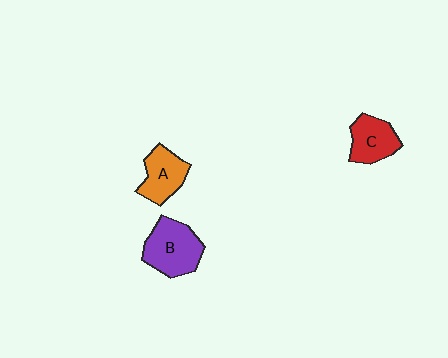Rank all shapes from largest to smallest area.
From largest to smallest: B (purple), A (orange), C (red).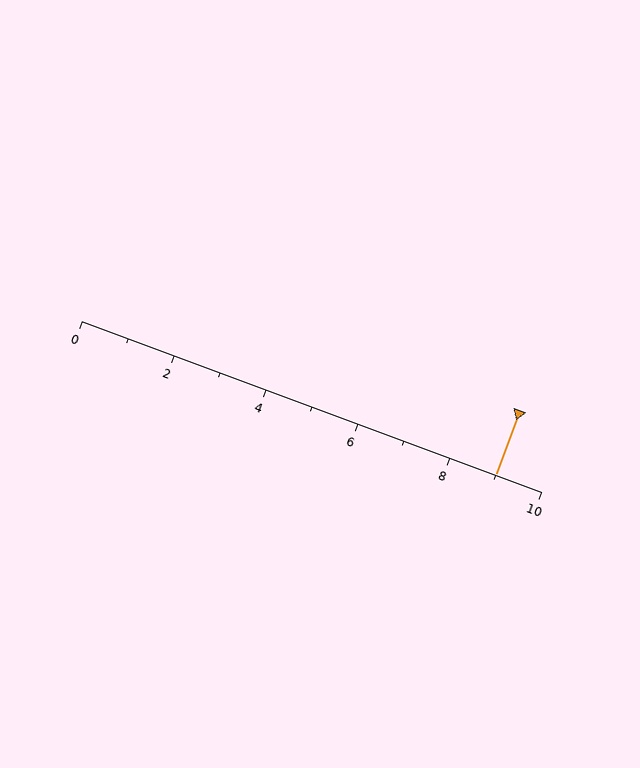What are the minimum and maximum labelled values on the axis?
The axis runs from 0 to 10.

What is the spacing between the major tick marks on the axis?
The major ticks are spaced 2 apart.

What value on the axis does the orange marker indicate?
The marker indicates approximately 9.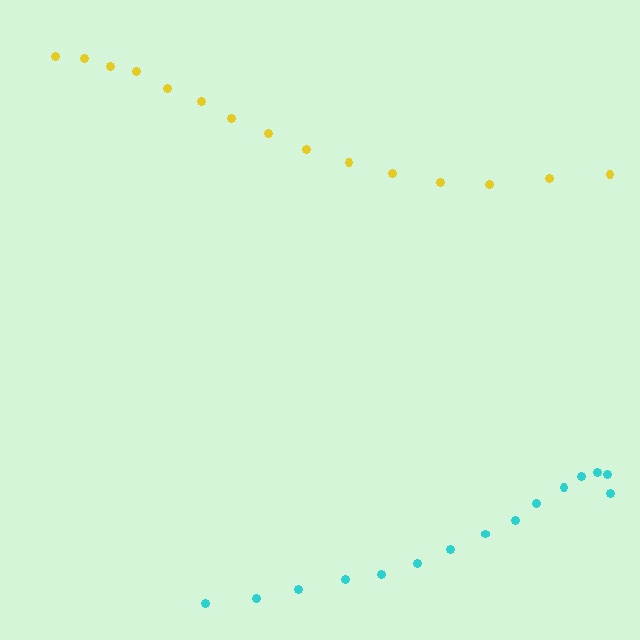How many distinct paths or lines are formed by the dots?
There are 2 distinct paths.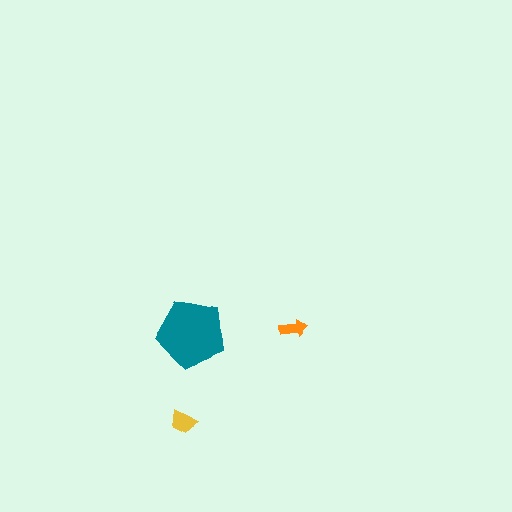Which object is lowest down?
The yellow trapezoid is bottommost.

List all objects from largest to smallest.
The teal pentagon, the yellow trapezoid, the orange arrow.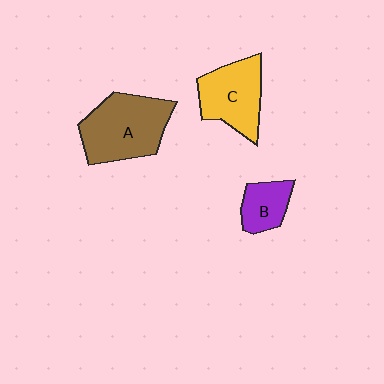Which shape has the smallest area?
Shape B (purple).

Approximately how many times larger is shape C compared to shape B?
Approximately 1.8 times.